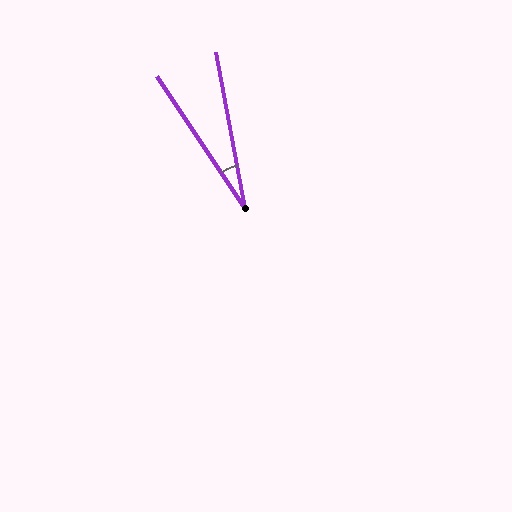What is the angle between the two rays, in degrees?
Approximately 23 degrees.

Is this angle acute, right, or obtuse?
It is acute.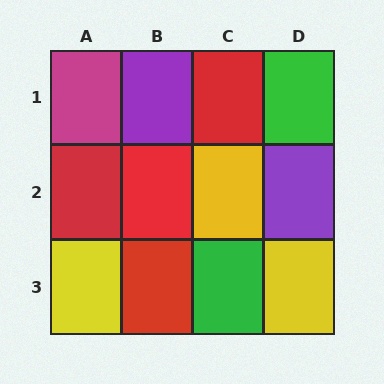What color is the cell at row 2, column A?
Red.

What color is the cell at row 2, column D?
Purple.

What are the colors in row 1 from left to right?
Magenta, purple, red, green.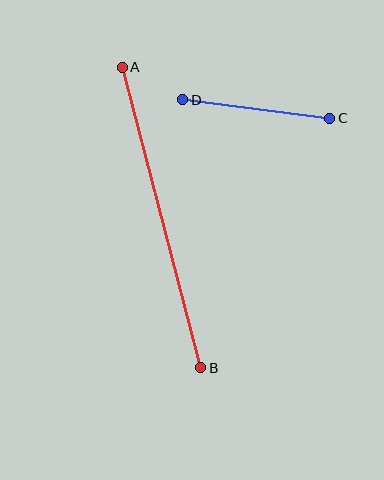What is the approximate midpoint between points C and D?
The midpoint is at approximately (256, 109) pixels.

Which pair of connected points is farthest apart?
Points A and B are farthest apart.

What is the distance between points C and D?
The distance is approximately 148 pixels.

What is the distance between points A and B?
The distance is approximately 310 pixels.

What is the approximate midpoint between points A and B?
The midpoint is at approximately (161, 217) pixels.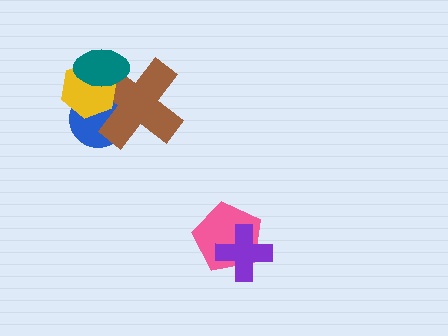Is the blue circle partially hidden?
Yes, it is partially covered by another shape.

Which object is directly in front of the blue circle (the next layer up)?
The brown cross is directly in front of the blue circle.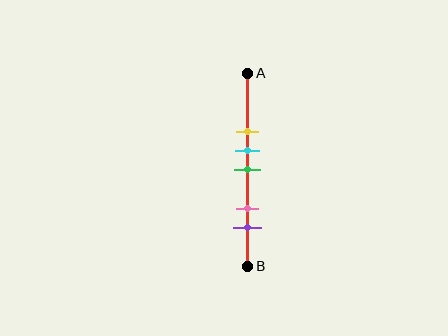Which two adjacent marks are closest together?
The cyan and green marks are the closest adjacent pair.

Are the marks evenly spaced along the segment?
No, the marks are not evenly spaced.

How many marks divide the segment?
There are 5 marks dividing the segment.